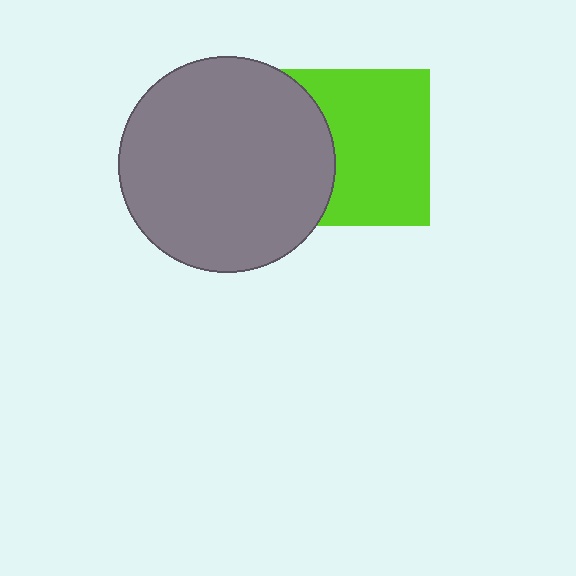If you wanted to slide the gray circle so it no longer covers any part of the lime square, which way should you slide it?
Slide it left — that is the most direct way to separate the two shapes.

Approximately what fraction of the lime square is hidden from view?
Roughly 33% of the lime square is hidden behind the gray circle.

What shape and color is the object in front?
The object in front is a gray circle.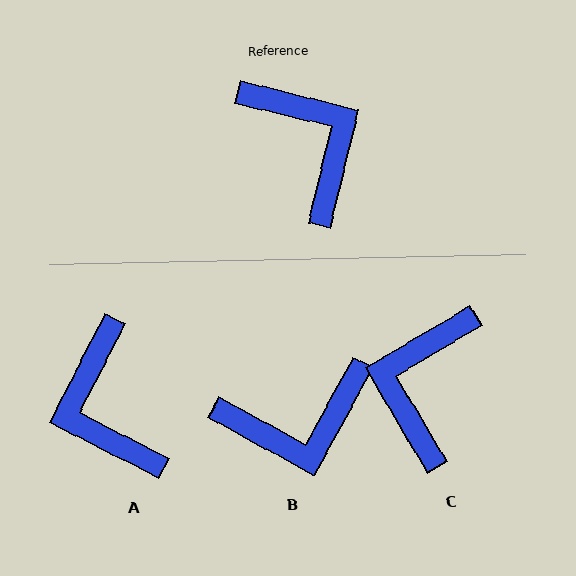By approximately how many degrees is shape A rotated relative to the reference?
Approximately 167 degrees counter-clockwise.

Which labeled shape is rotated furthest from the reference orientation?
A, about 167 degrees away.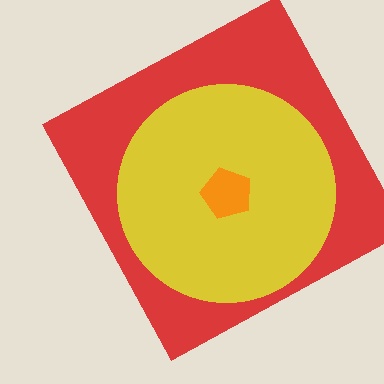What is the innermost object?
The orange pentagon.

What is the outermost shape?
The red square.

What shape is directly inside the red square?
The yellow circle.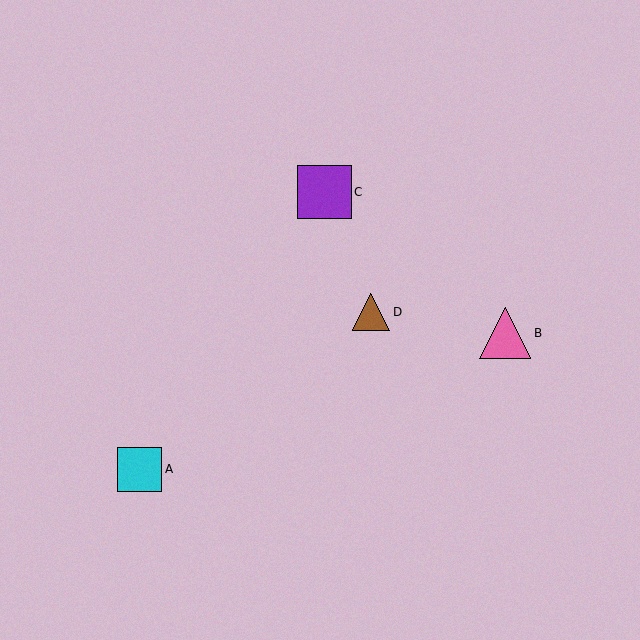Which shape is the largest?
The purple square (labeled C) is the largest.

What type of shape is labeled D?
Shape D is a brown triangle.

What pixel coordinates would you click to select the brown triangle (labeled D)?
Click at (371, 312) to select the brown triangle D.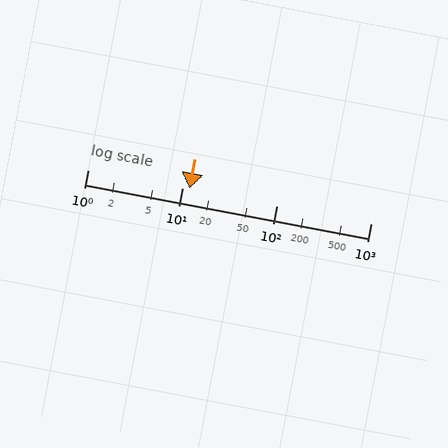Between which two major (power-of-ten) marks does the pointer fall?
The pointer is between 10 and 100.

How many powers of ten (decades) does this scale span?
The scale spans 3 decades, from 1 to 1000.